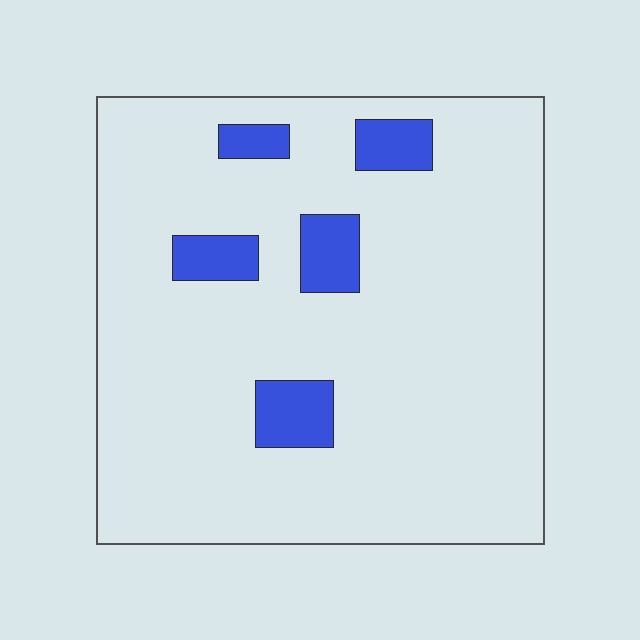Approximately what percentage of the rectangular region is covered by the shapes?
Approximately 10%.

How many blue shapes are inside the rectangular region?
5.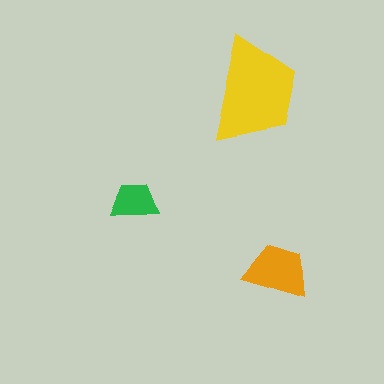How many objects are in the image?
There are 3 objects in the image.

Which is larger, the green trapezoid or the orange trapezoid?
The orange one.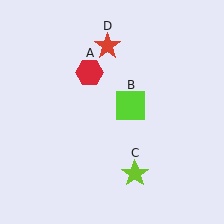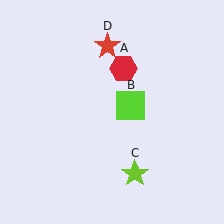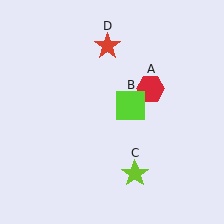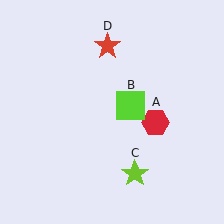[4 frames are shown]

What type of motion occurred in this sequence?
The red hexagon (object A) rotated clockwise around the center of the scene.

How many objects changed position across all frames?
1 object changed position: red hexagon (object A).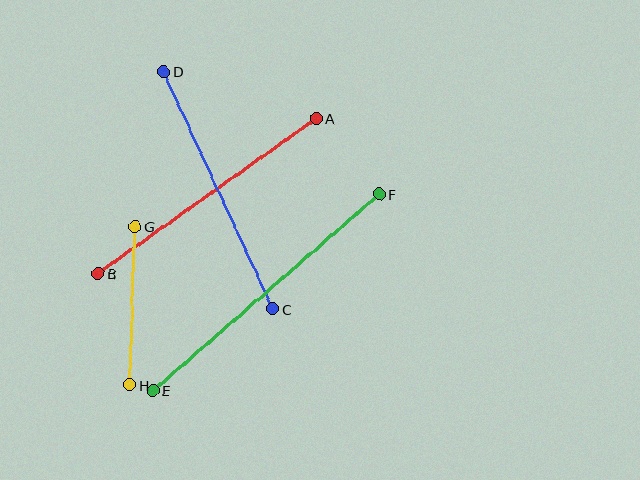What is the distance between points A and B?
The distance is approximately 268 pixels.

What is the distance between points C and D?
The distance is approximately 262 pixels.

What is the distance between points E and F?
The distance is approximately 299 pixels.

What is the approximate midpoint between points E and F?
The midpoint is at approximately (266, 292) pixels.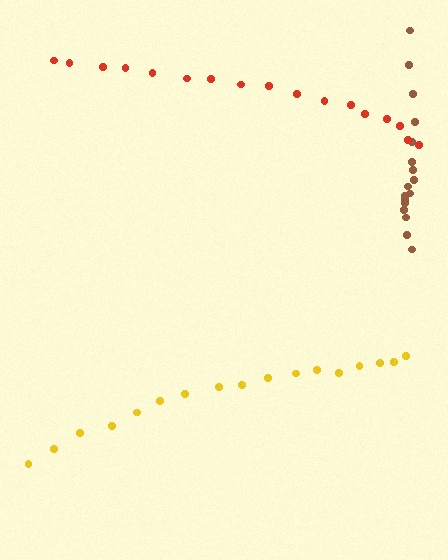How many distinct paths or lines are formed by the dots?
There are 3 distinct paths.